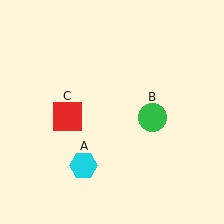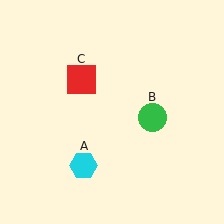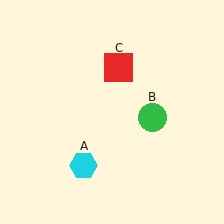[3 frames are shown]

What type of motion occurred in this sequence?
The red square (object C) rotated clockwise around the center of the scene.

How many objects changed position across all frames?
1 object changed position: red square (object C).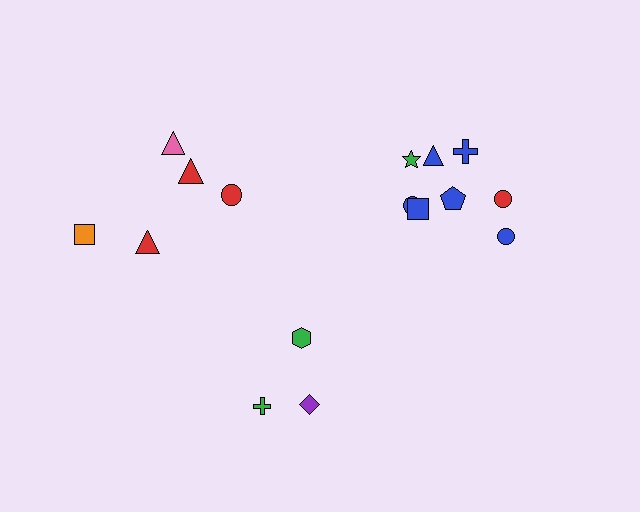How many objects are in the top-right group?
There are 8 objects.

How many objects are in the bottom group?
There are 3 objects.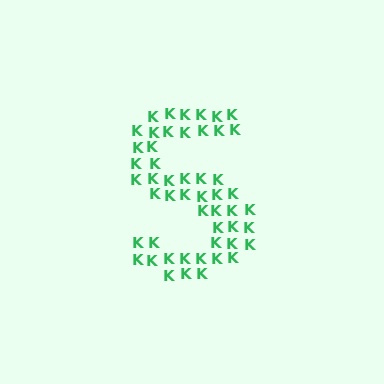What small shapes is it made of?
It is made of small letter K's.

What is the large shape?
The large shape is the letter S.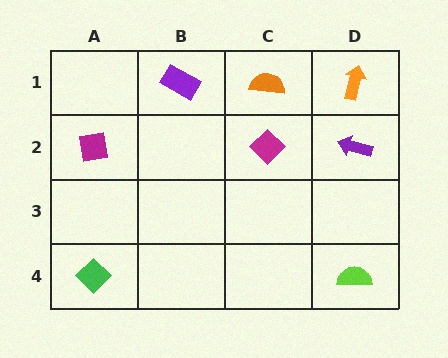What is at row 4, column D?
A lime semicircle.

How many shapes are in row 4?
2 shapes.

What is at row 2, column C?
A magenta diamond.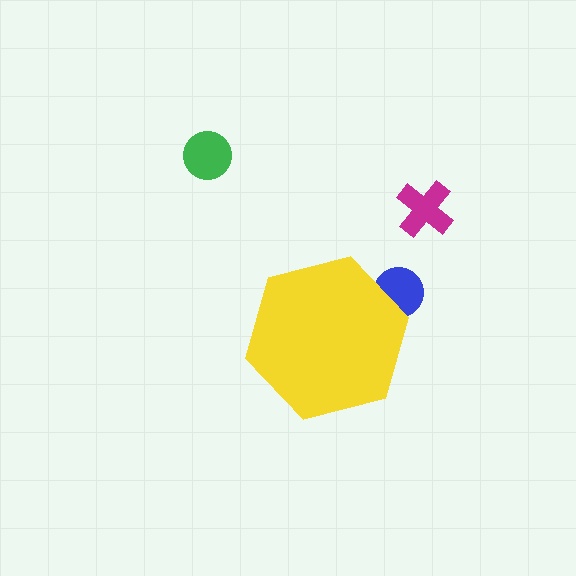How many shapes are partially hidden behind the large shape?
1 shape is partially hidden.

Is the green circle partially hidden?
No, the green circle is fully visible.